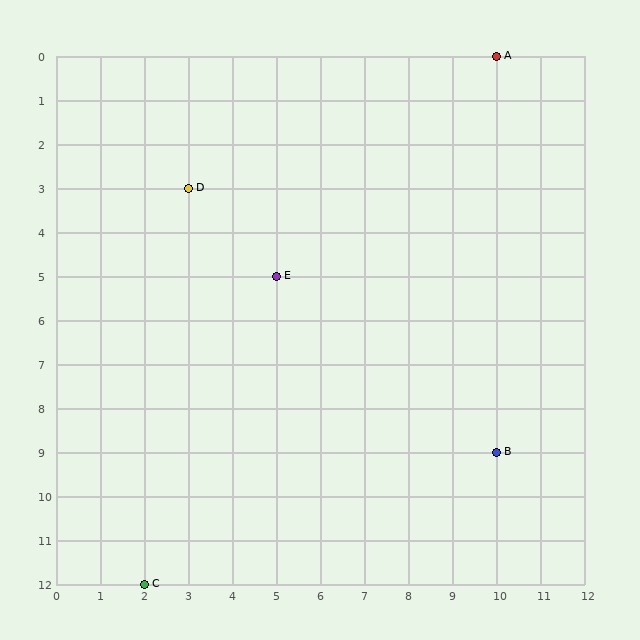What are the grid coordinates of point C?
Point C is at grid coordinates (2, 12).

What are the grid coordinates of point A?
Point A is at grid coordinates (10, 0).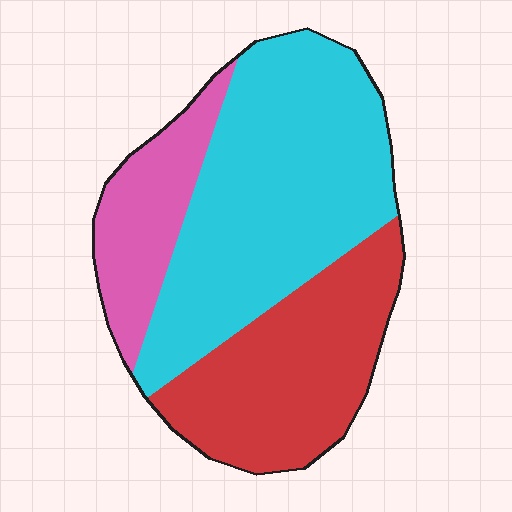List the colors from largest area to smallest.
From largest to smallest: cyan, red, pink.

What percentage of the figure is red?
Red takes up about one third (1/3) of the figure.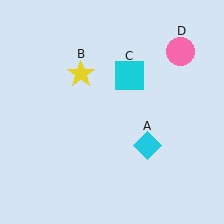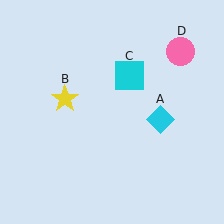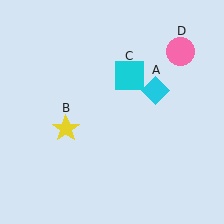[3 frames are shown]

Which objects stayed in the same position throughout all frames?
Cyan square (object C) and pink circle (object D) remained stationary.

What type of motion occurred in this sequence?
The cyan diamond (object A), yellow star (object B) rotated counterclockwise around the center of the scene.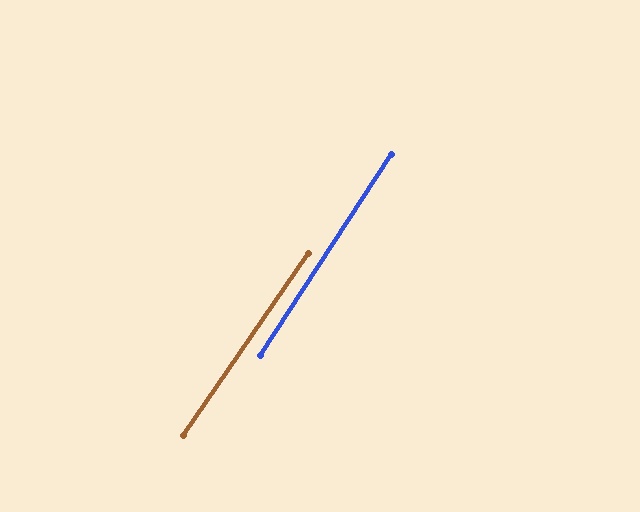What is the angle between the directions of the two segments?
Approximately 1 degree.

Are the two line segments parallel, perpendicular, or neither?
Parallel — their directions differ by only 1.2°.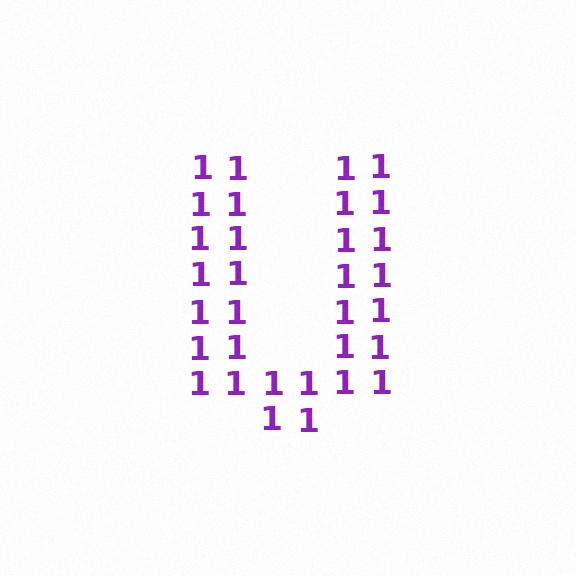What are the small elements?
The small elements are digit 1's.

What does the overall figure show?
The overall figure shows the letter U.